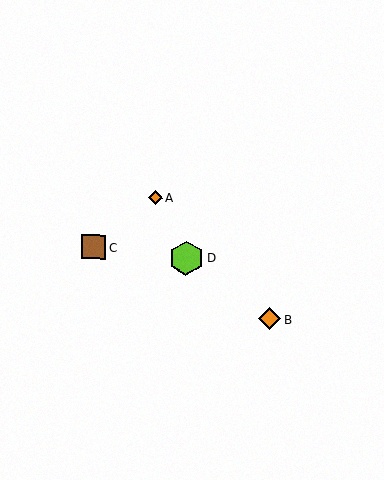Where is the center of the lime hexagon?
The center of the lime hexagon is at (186, 258).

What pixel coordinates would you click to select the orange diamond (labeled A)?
Click at (155, 198) to select the orange diamond A.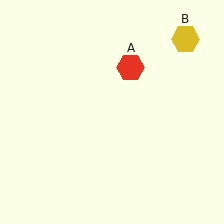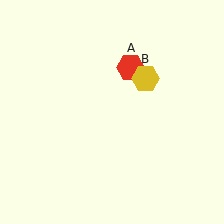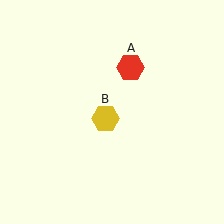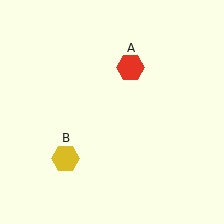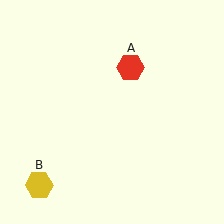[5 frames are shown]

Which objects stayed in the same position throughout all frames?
Red hexagon (object A) remained stationary.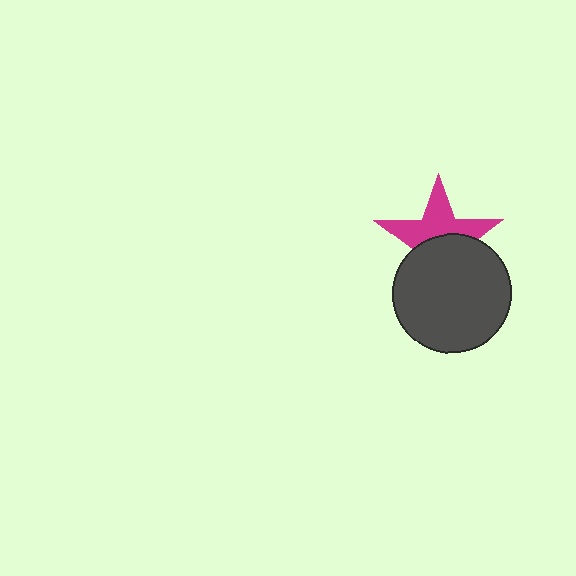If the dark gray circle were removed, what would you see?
You would see the complete magenta star.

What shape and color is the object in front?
The object in front is a dark gray circle.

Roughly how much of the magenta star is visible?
About half of it is visible (roughly 50%).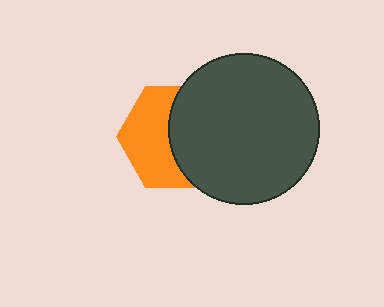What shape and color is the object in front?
The object in front is a dark gray circle.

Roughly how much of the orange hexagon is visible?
About half of it is visible (roughly 50%).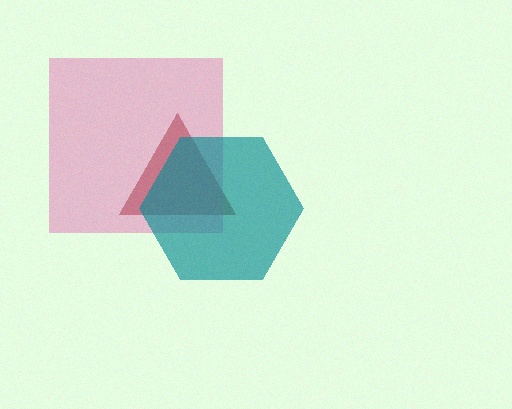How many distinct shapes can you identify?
There are 3 distinct shapes: a brown triangle, a pink square, a teal hexagon.